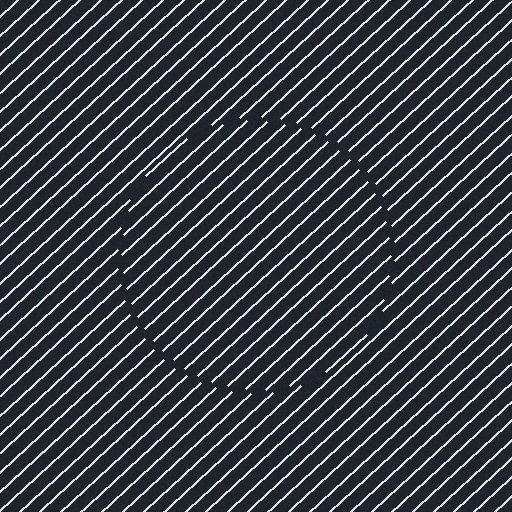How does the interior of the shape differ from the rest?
The interior of the shape contains the same grating, shifted by half a period — the contour is defined by the phase discontinuity where line-ends from the inner and outer gratings abut.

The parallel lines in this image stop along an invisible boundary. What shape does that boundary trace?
An illusory circle. The interior of the shape contains the same grating, shifted by half a period — the contour is defined by the phase discontinuity where line-ends from the inner and outer gratings abut.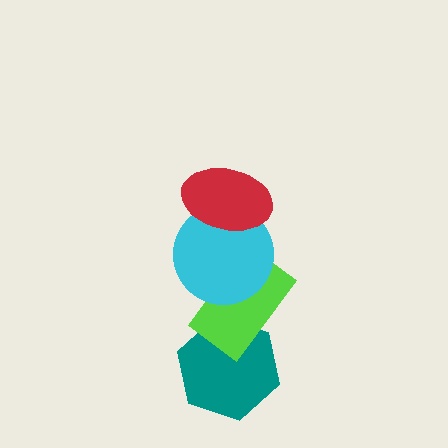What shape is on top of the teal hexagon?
The lime rectangle is on top of the teal hexagon.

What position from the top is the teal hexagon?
The teal hexagon is 4th from the top.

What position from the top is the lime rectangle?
The lime rectangle is 3rd from the top.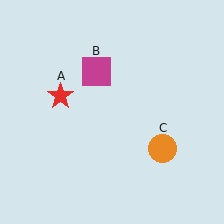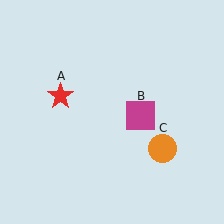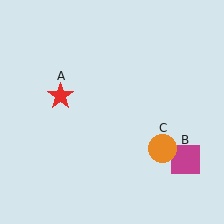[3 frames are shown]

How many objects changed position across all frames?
1 object changed position: magenta square (object B).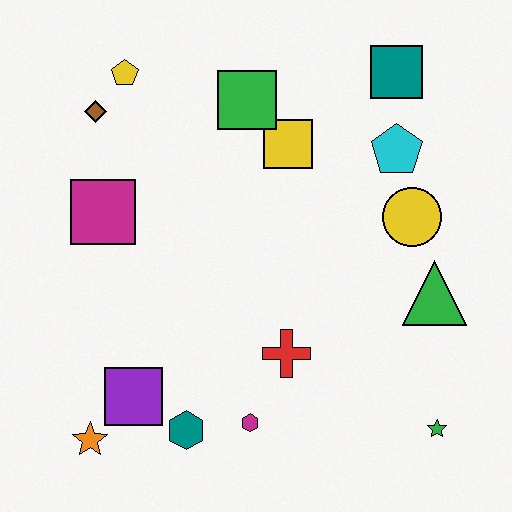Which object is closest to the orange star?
The purple square is closest to the orange star.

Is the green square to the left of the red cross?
Yes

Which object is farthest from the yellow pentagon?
The green star is farthest from the yellow pentagon.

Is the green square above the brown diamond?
Yes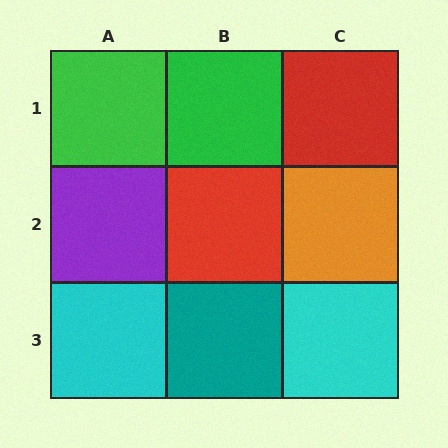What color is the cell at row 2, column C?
Orange.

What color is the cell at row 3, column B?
Teal.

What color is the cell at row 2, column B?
Red.